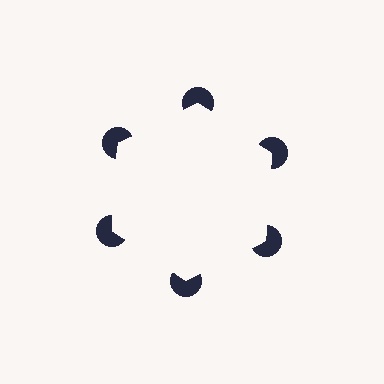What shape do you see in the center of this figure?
An illusory hexagon — its edges are inferred from the aligned wedge cuts in the pac-man discs, not physically drawn.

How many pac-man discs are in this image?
There are 6 — one at each vertex of the illusory hexagon.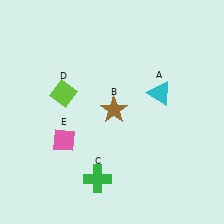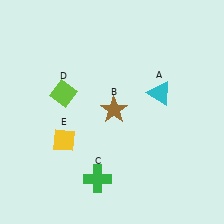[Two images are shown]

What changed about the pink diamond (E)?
In Image 1, E is pink. In Image 2, it changed to yellow.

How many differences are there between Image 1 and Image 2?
There is 1 difference between the two images.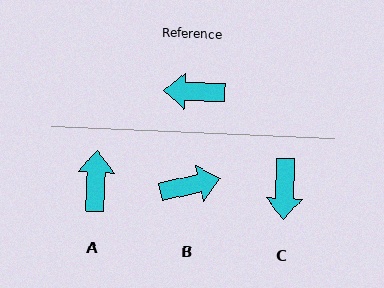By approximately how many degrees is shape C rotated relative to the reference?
Approximately 90 degrees counter-clockwise.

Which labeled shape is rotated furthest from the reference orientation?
B, about 165 degrees away.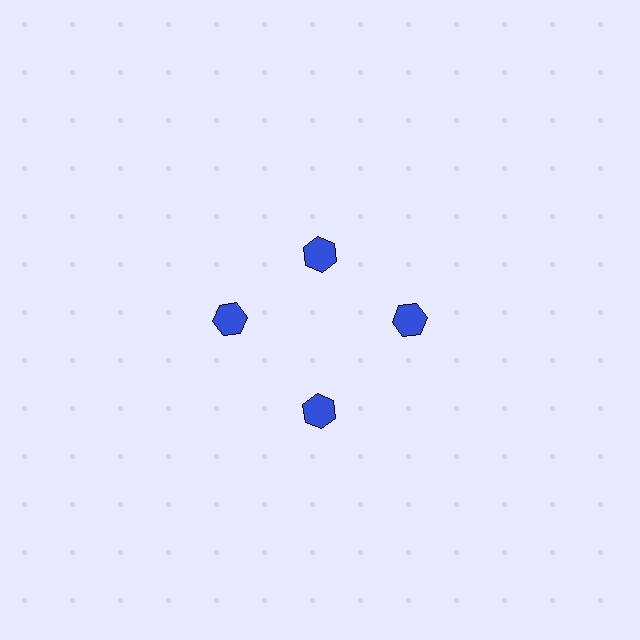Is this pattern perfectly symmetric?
No. The 4 blue hexagons are arranged in a ring, but one element near the 12 o'clock position is pulled inward toward the center, breaking the 4-fold rotational symmetry.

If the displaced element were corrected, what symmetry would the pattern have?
It would have 4-fold rotational symmetry — the pattern would map onto itself every 90 degrees.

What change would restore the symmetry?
The symmetry would be restored by moving it outward, back onto the ring so that all 4 hexagons sit at equal angles and equal distance from the center.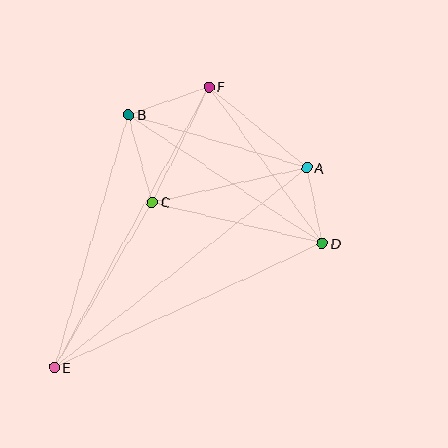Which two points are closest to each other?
Points A and D are closest to each other.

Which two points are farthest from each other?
Points A and E are farthest from each other.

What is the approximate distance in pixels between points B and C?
The distance between B and C is approximately 91 pixels.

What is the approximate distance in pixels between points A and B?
The distance between A and B is approximately 186 pixels.